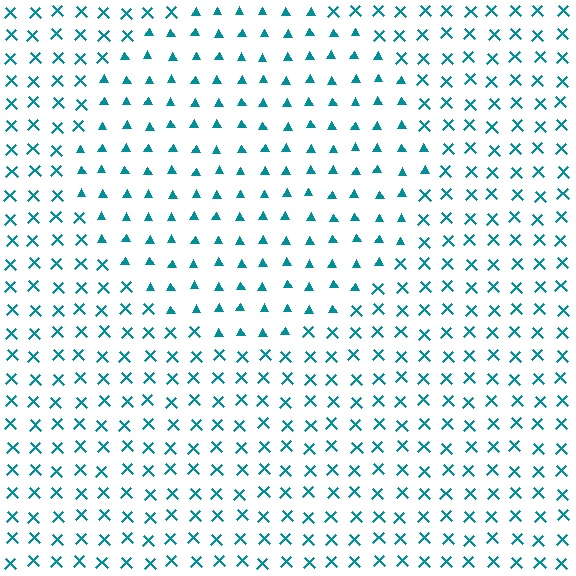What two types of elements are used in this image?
The image uses triangles inside the circle region and X marks outside it.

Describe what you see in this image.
The image is filled with small teal elements arranged in a uniform grid. A circle-shaped region contains triangles, while the surrounding area contains X marks. The boundary is defined purely by the change in element shape.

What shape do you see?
I see a circle.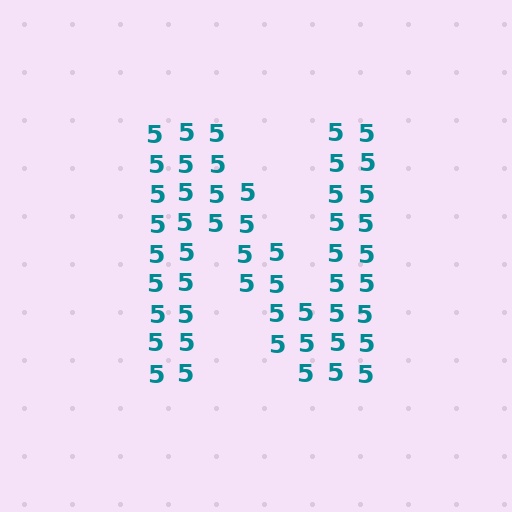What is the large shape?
The large shape is the letter N.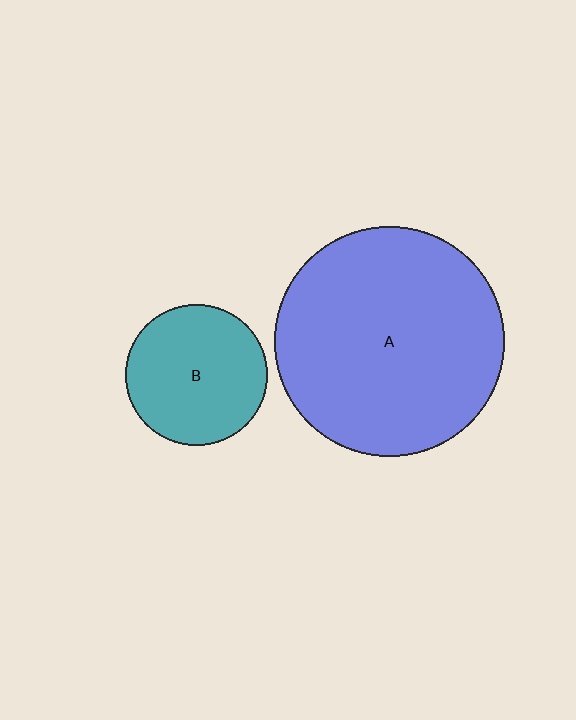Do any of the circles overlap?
No, none of the circles overlap.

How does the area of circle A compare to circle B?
Approximately 2.6 times.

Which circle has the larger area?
Circle A (blue).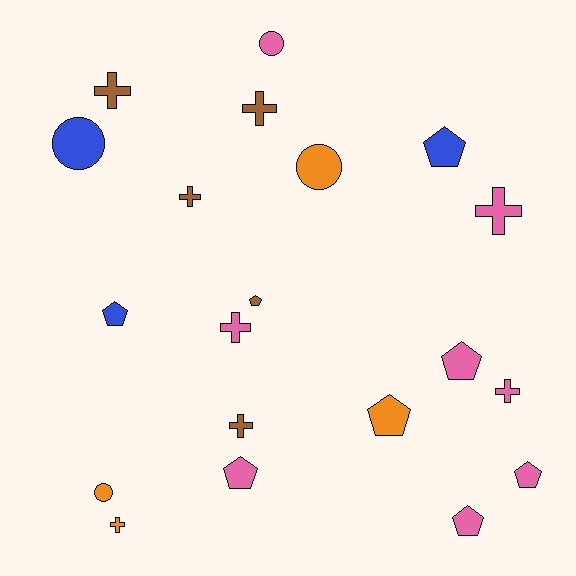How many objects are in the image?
There are 20 objects.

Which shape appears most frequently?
Pentagon, with 8 objects.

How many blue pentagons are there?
There are 2 blue pentagons.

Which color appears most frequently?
Pink, with 8 objects.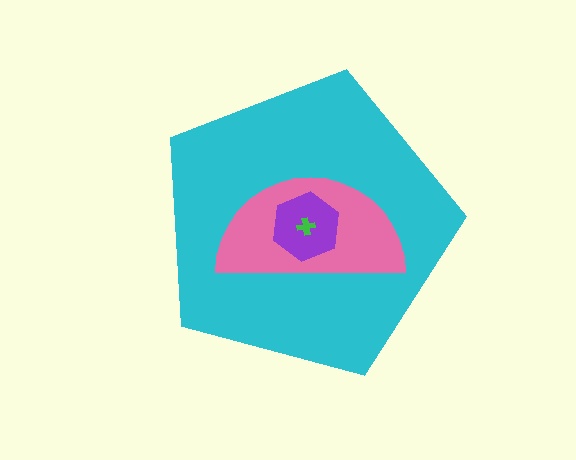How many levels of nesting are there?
4.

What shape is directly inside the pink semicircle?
The purple hexagon.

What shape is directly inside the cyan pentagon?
The pink semicircle.